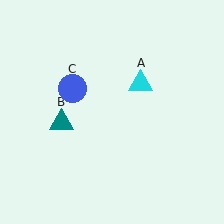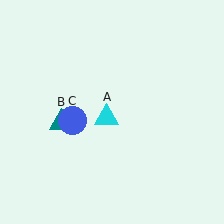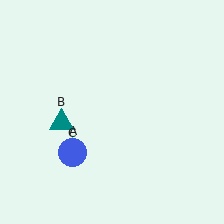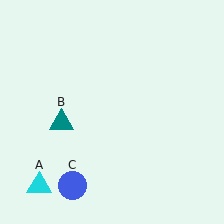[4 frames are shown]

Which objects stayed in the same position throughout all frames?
Teal triangle (object B) remained stationary.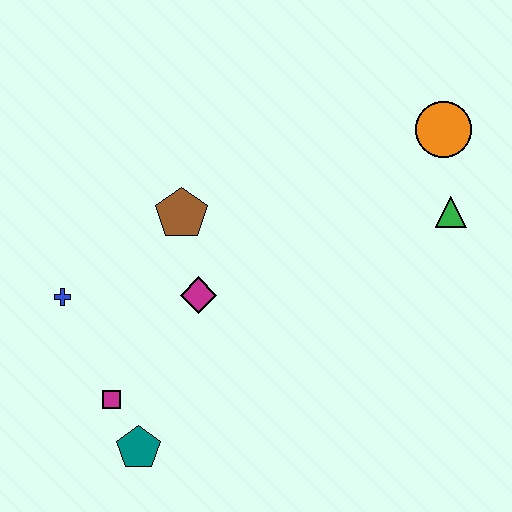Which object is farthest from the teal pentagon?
The orange circle is farthest from the teal pentagon.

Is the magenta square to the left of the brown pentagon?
Yes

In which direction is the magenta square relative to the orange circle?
The magenta square is to the left of the orange circle.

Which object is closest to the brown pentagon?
The magenta diamond is closest to the brown pentagon.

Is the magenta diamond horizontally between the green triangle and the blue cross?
Yes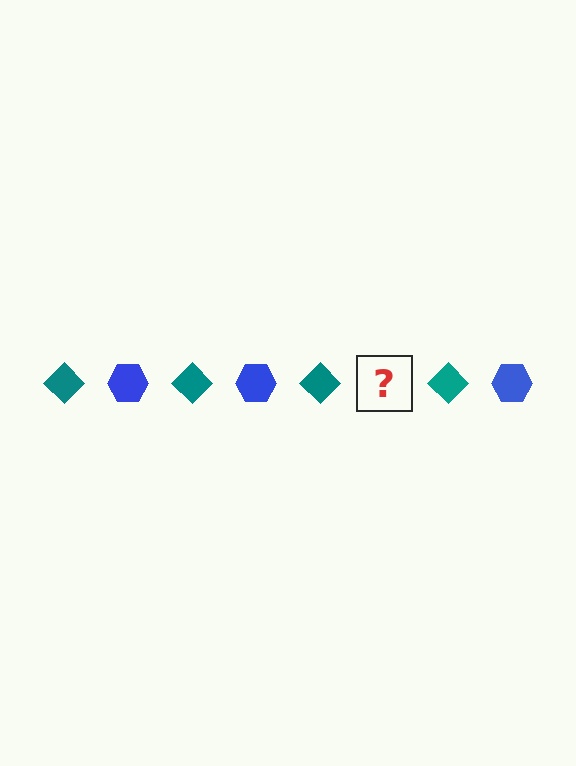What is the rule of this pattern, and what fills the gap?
The rule is that the pattern alternates between teal diamond and blue hexagon. The gap should be filled with a blue hexagon.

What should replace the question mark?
The question mark should be replaced with a blue hexagon.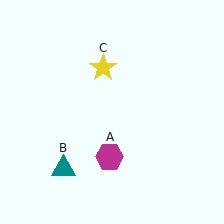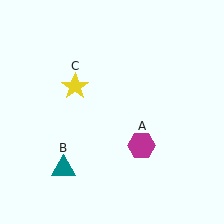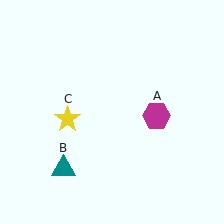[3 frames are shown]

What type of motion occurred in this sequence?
The magenta hexagon (object A), yellow star (object C) rotated counterclockwise around the center of the scene.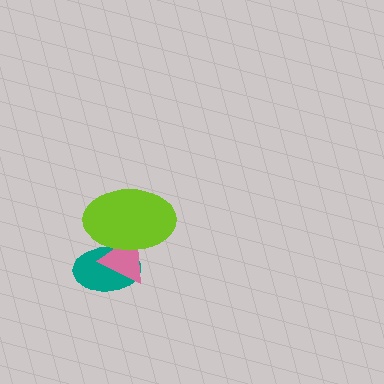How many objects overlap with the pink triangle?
2 objects overlap with the pink triangle.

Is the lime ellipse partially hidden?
No, no other shape covers it.